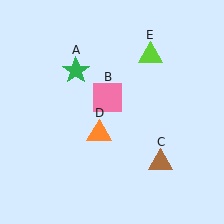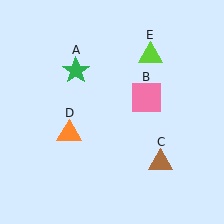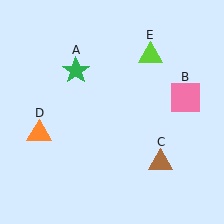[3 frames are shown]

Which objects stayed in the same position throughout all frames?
Green star (object A) and brown triangle (object C) and lime triangle (object E) remained stationary.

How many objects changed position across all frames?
2 objects changed position: pink square (object B), orange triangle (object D).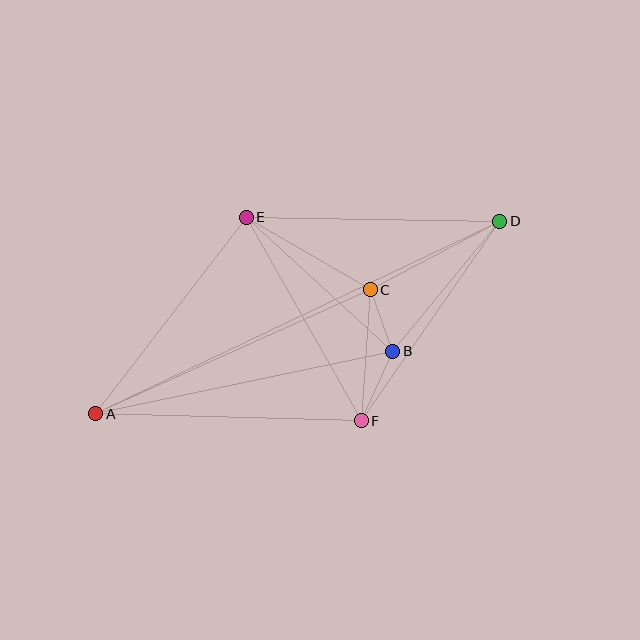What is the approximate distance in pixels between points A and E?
The distance between A and E is approximately 247 pixels.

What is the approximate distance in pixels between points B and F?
The distance between B and F is approximately 76 pixels.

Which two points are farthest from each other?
Points A and D are farthest from each other.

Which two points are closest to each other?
Points B and C are closest to each other.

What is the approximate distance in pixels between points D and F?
The distance between D and F is approximately 243 pixels.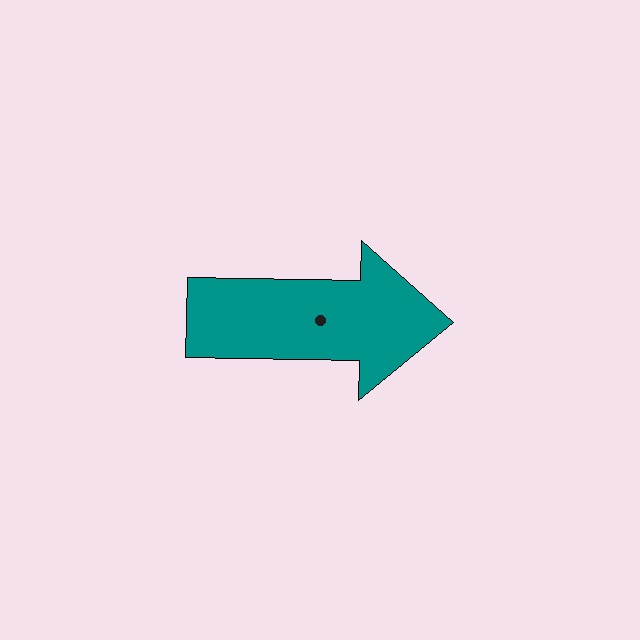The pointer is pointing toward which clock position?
Roughly 3 o'clock.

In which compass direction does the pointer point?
East.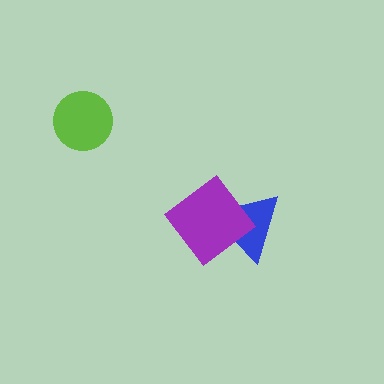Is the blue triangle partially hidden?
Yes, it is partially covered by another shape.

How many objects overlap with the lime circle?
0 objects overlap with the lime circle.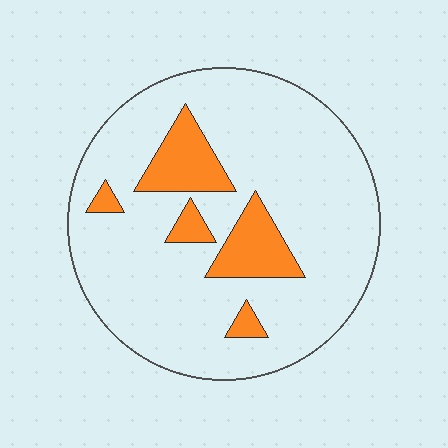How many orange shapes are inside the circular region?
5.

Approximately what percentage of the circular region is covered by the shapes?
Approximately 15%.